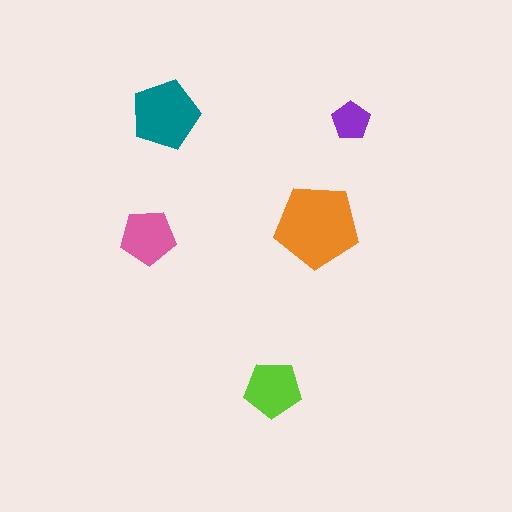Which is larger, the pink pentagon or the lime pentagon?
The lime one.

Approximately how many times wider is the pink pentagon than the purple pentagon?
About 1.5 times wider.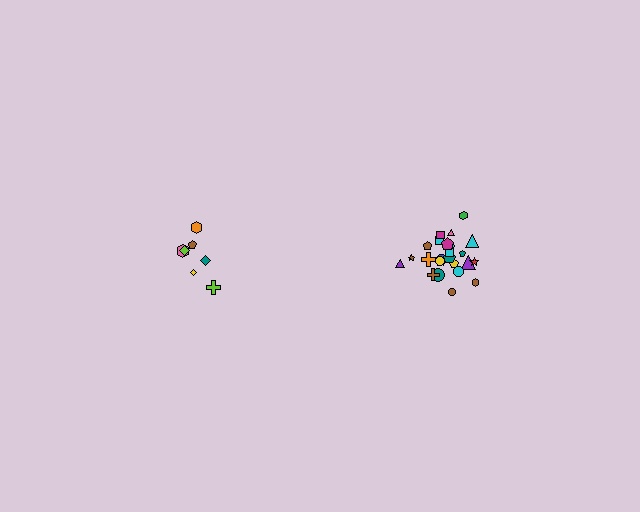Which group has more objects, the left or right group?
The right group.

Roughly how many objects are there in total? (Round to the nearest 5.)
Roughly 30 objects in total.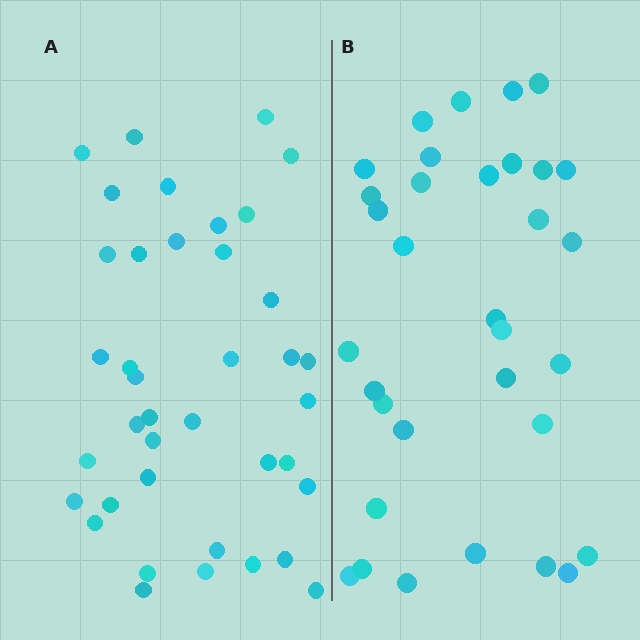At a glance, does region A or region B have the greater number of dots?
Region A (the left region) has more dots.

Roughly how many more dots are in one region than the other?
Region A has about 6 more dots than region B.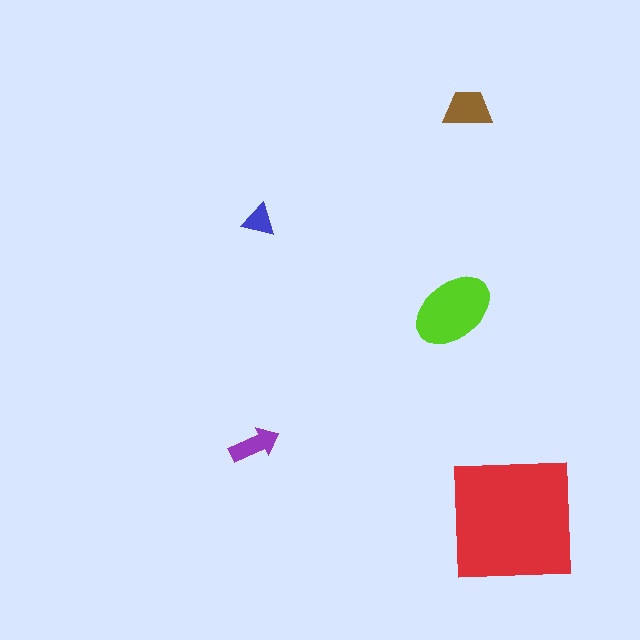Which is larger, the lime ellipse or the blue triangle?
The lime ellipse.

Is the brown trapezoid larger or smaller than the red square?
Smaller.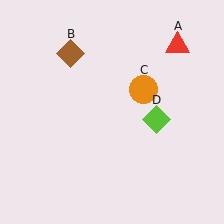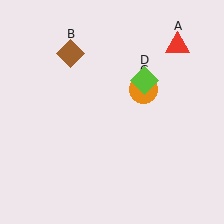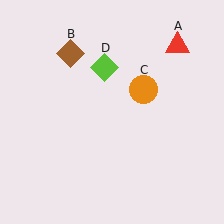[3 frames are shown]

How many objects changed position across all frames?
1 object changed position: lime diamond (object D).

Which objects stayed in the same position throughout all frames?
Red triangle (object A) and brown diamond (object B) and orange circle (object C) remained stationary.